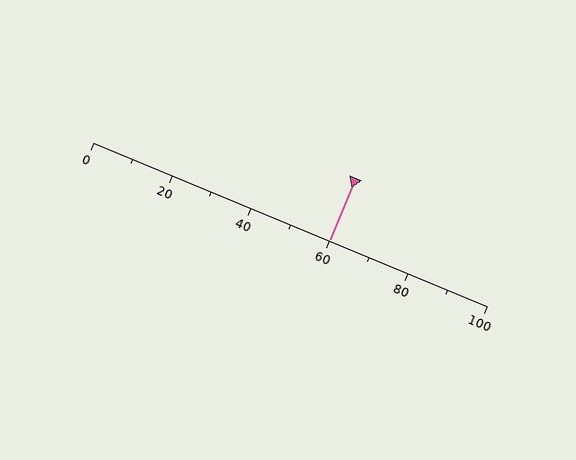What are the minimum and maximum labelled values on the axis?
The axis runs from 0 to 100.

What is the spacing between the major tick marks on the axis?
The major ticks are spaced 20 apart.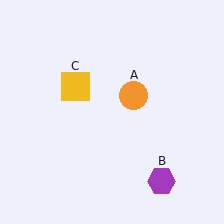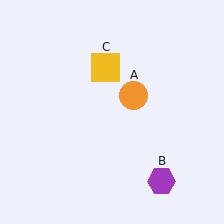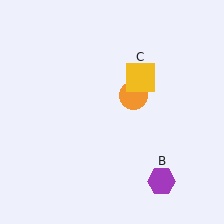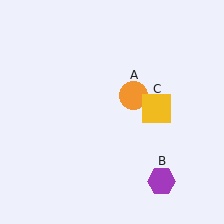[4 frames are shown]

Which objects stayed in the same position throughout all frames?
Orange circle (object A) and purple hexagon (object B) remained stationary.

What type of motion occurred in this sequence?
The yellow square (object C) rotated clockwise around the center of the scene.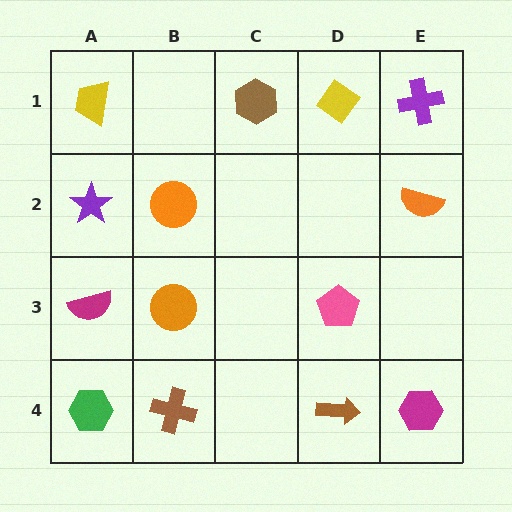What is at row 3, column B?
An orange circle.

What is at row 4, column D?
A brown arrow.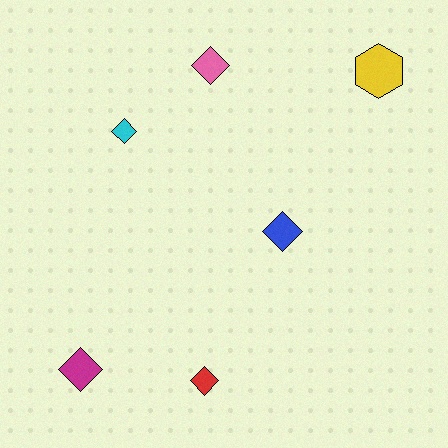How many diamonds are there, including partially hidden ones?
There are 5 diamonds.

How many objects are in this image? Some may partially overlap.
There are 6 objects.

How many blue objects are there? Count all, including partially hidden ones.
There is 1 blue object.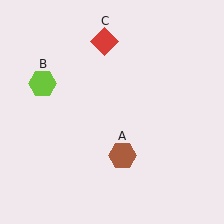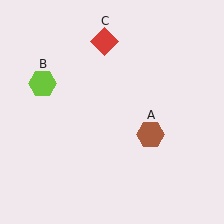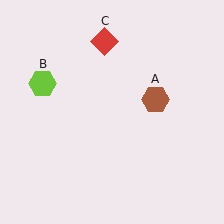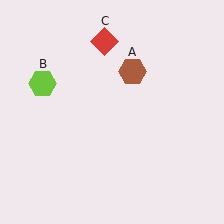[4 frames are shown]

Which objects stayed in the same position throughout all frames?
Lime hexagon (object B) and red diamond (object C) remained stationary.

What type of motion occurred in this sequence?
The brown hexagon (object A) rotated counterclockwise around the center of the scene.